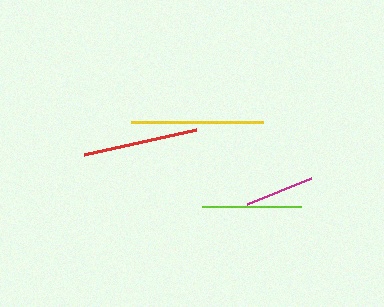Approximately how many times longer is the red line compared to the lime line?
The red line is approximately 1.1 times the length of the lime line.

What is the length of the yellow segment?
The yellow segment is approximately 131 pixels long.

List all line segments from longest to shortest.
From longest to shortest: yellow, red, lime, magenta.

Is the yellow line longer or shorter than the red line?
The yellow line is longer than the red line.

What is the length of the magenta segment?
The magenta segment is approximately 69 pixels long.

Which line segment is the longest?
The yellow line is the longest at approximately 131 pixels.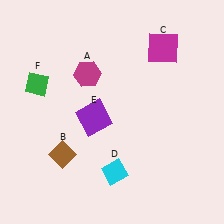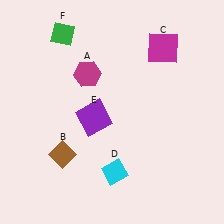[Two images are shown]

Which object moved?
The green diamond (F) moved up.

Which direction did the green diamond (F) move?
The green diamond (F) moved up.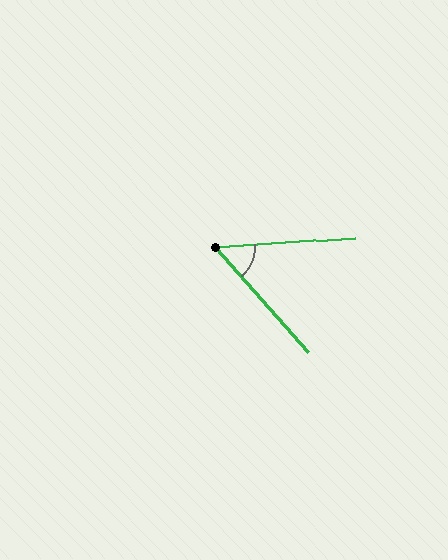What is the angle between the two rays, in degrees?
Approximately 53 degrees.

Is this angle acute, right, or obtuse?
It is acute.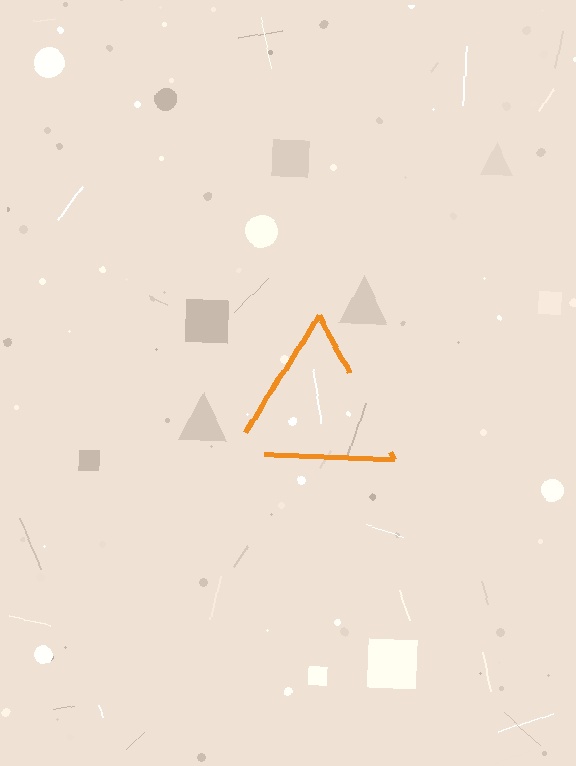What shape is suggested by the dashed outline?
The dashed outline suggests a triangle.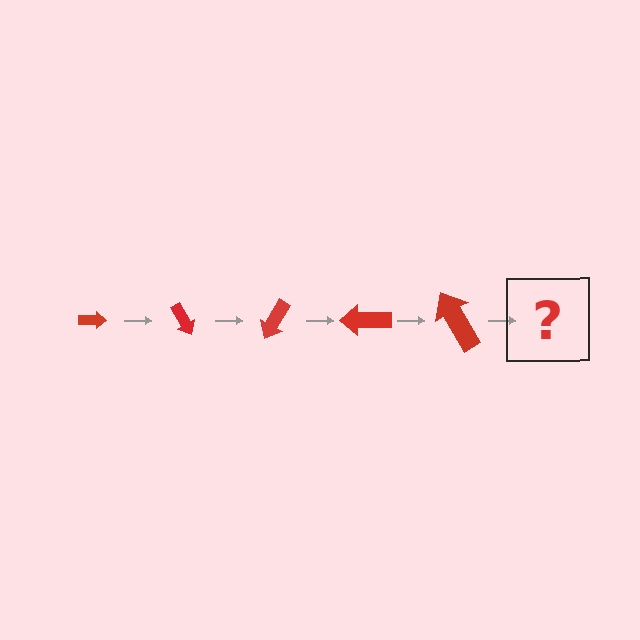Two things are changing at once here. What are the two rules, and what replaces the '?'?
The two rules are that the arrow grows larger each step and it rotates 60 degrees each step. The '?' should be an arrow, larger than the previous one and rotated 300 degrees from the start.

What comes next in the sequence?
The next element should be an arrow, larger than the previous one and rotated 300 degrees from the start.